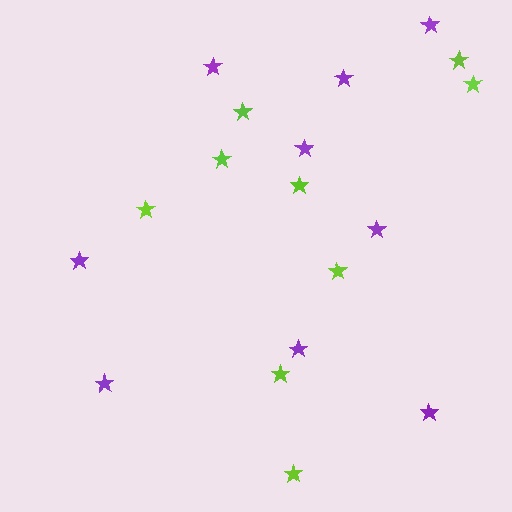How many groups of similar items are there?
There are 2 groups: one group of purple stars (9) and one group of lime stars (9).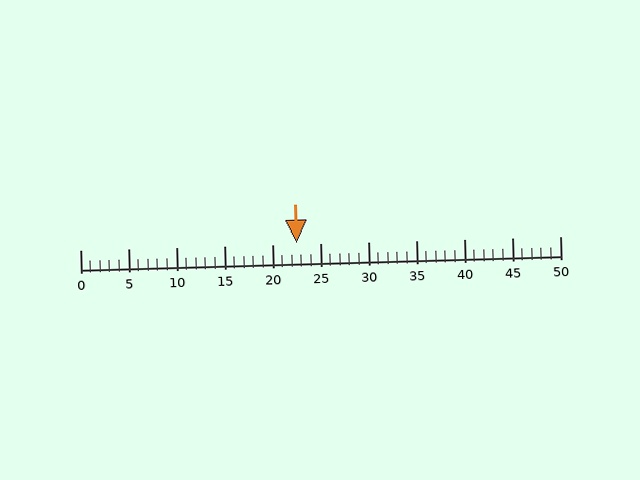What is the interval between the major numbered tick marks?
The major tick marks are spaced 5 units apart.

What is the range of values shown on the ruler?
The ruler shows values from 0 to 50.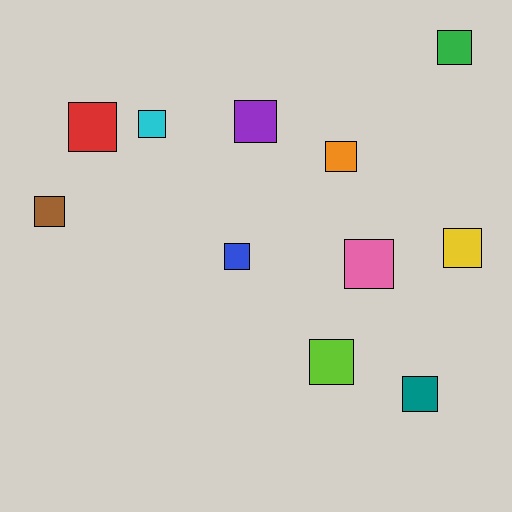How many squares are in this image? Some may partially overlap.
There are 11 squares.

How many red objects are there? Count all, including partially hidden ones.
There is 1 red object.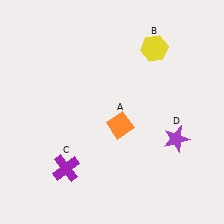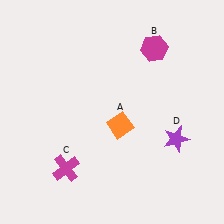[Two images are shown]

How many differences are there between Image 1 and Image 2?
There are 2 differences between the two images.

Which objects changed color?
B changed from yellow to magenta. C changed from purple to magenta.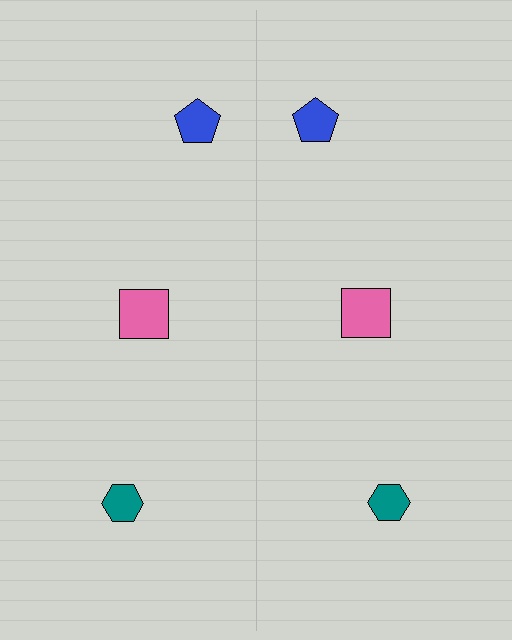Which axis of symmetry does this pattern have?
The pattern has a vertical axis of symmetry running through the center of the image.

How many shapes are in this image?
There are 6 shapes in this image.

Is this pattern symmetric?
Yes, this pattern has bilateral (reflection) symmetry.